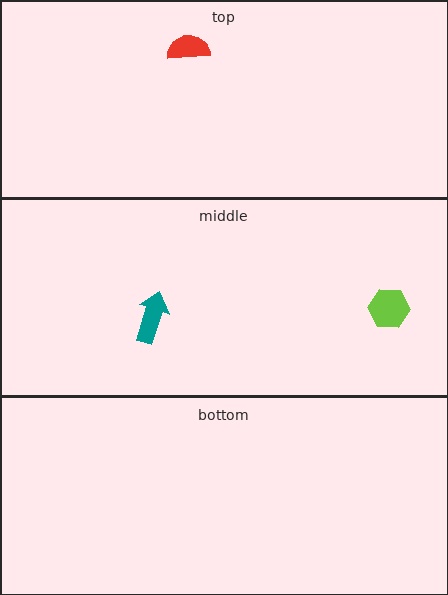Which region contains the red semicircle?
The top region.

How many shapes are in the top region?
1.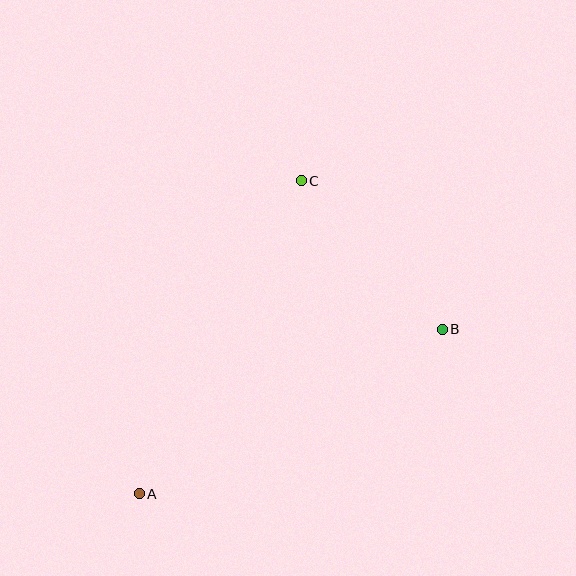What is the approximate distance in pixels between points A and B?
The distance between A and B is approximately 345 pixels.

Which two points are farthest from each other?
Points A and C are farthest from each other.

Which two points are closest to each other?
Points B and C are closest to each other.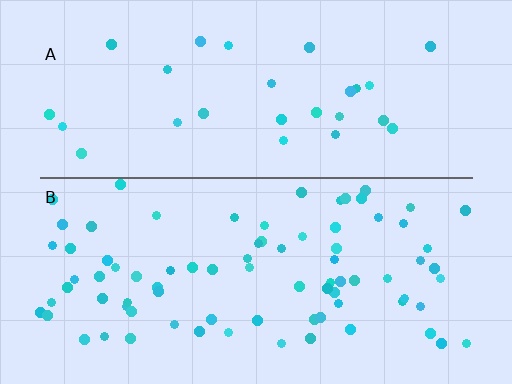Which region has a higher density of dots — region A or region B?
B (the bottom).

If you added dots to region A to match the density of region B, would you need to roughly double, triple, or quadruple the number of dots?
Approximately triple.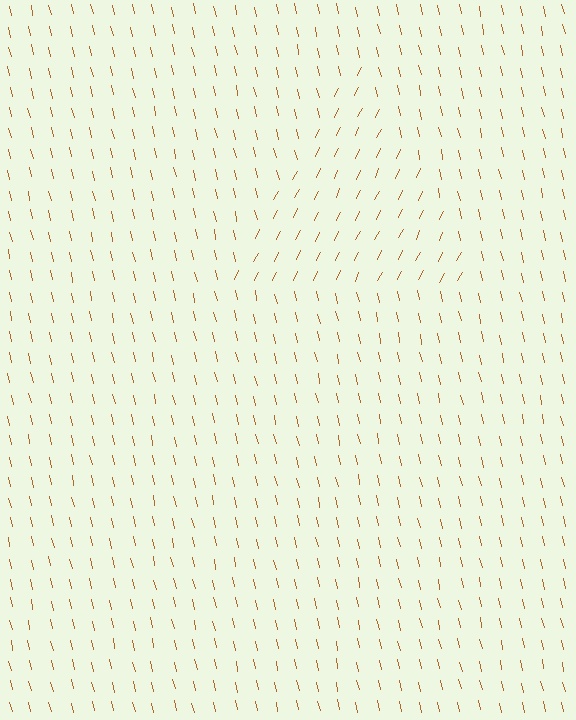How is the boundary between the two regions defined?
The boundary is defined purely by a change in line orientation (approximately 39 degrees difference). All lines are the same color and thickness.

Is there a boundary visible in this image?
Yes, there is a texture boundary formed by a change in line orientation.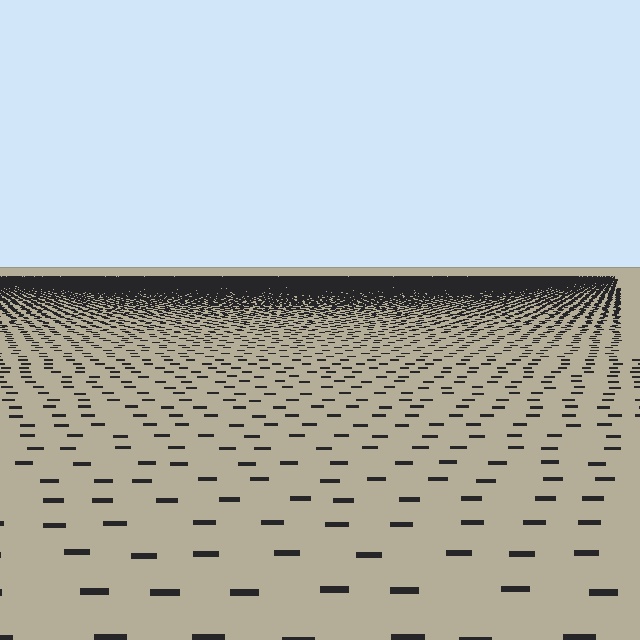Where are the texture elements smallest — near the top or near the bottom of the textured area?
Near the top.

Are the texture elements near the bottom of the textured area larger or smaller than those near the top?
Larger. Near the bottom, elements are closer to the viewer and appear at a bigger on-screen size.